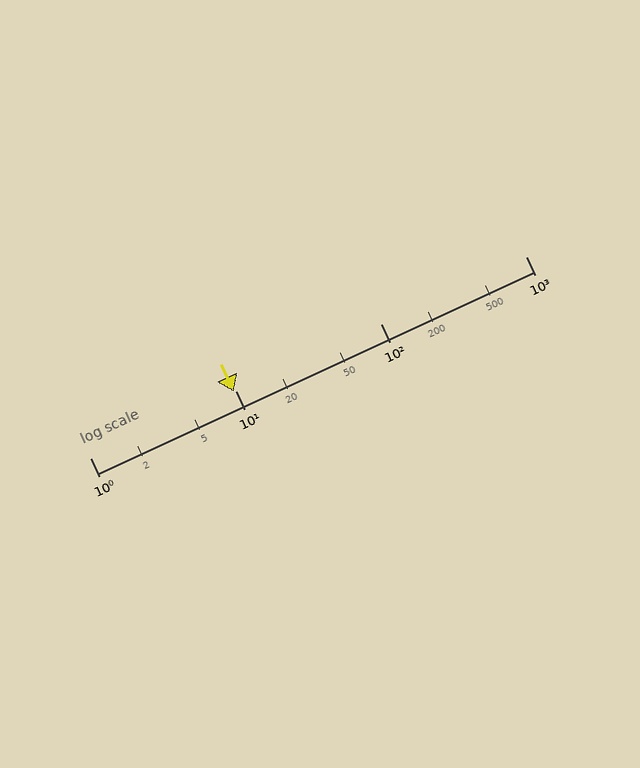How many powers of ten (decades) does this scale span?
The scale spans 3 decades, from 1 to 1000.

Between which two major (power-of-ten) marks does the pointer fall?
The pointer is between 1 and 10.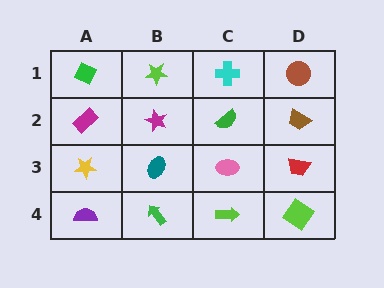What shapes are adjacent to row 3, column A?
A magenta rectangle (row 2, column A), a purple semicircle (row 4, column A), a teal ellipse (row 3, column B).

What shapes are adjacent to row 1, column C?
A green semicircle (row 2, column C), a lime star (row 1, column B), a brown circle (row 1, column D).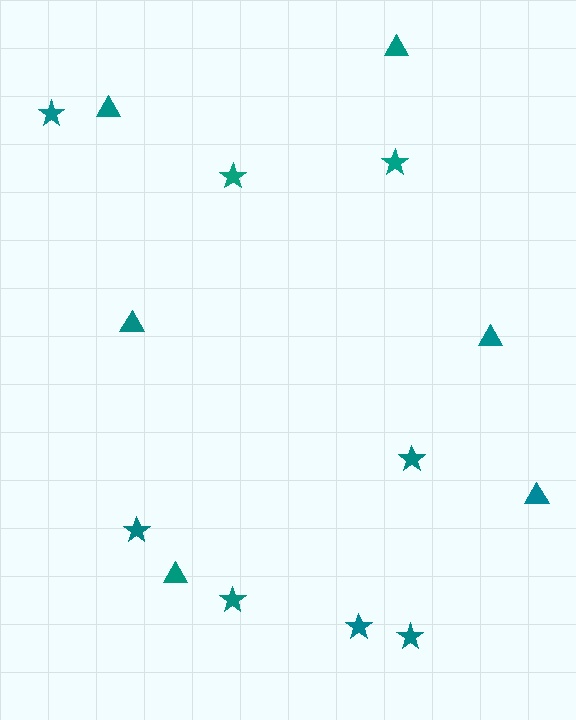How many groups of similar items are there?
There are 2 groups: one group of stars (8) and one group of triangles (6).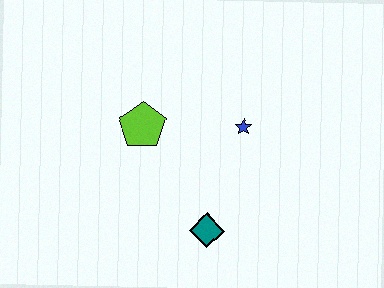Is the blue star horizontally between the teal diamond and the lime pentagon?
No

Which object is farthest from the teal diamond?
The lime pentagon is farthest from the teal diamond.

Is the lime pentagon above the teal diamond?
Yes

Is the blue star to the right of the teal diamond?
Yes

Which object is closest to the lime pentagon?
The blue star is closest to the lime pentagon.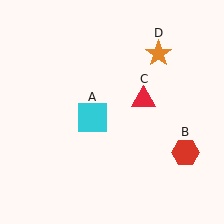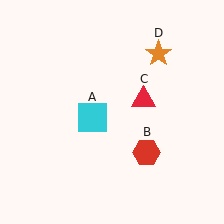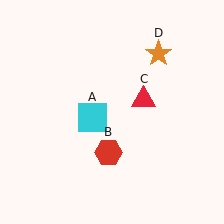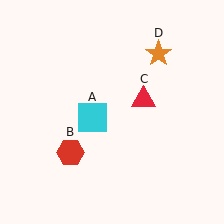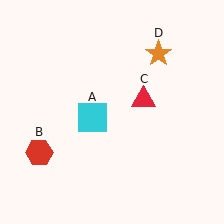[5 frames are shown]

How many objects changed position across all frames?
1 object changed position: red hexagon (object B).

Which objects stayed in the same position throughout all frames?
Cyan square (object A) and red triangle (object C) and orange star (object D) remained stationary.